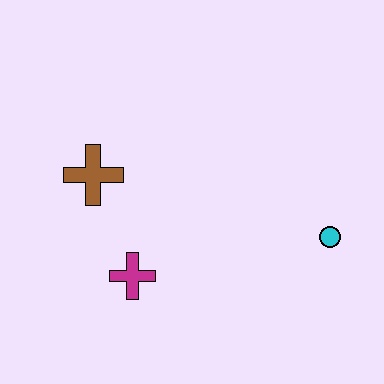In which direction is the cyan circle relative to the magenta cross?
The cyan circle is to the right of the magenta cross.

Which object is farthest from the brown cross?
The cyan circle is farthest from the brown cross.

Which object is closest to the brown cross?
The magenta cross is closest to the brown cross.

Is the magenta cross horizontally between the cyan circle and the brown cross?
Yes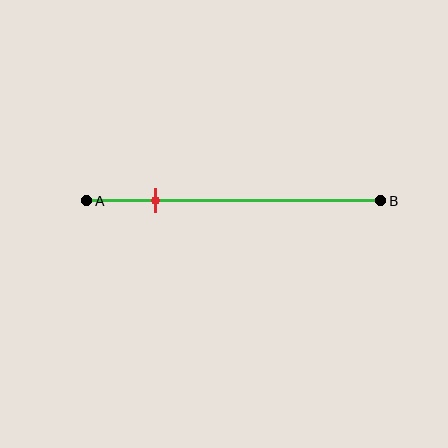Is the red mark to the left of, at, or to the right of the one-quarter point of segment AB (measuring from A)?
The red mark is approximately at the one-quarter point of segment AB.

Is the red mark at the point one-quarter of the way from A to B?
Yes, the mark is approximately at the one-quarter point.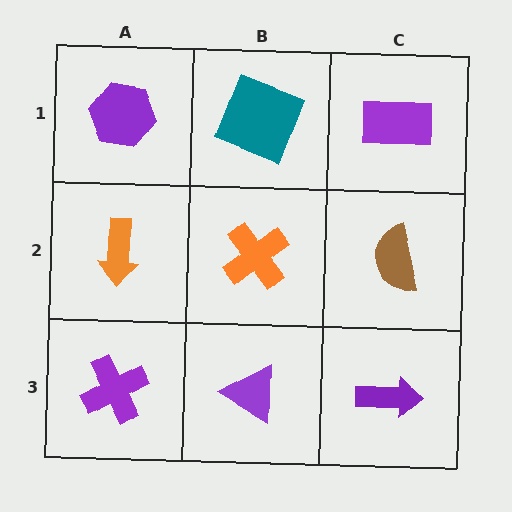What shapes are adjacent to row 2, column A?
A purple hexagon (row 1, column A), a purple cross (row 3, column A), an orange cross (row 2, column B).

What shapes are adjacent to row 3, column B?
An orange cross (row 2, column B), a purple cross (row 3, column A), a purple arrow (row 3, column C).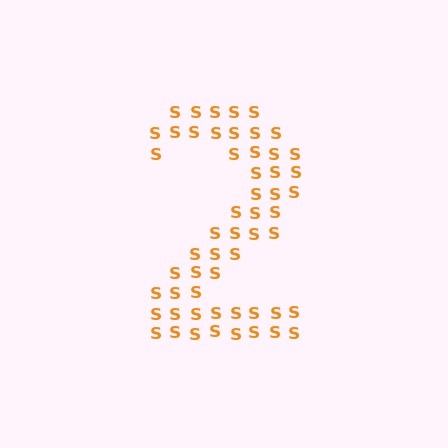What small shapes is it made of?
It is made of small letter S's.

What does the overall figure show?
The overall figure shows the digit 2.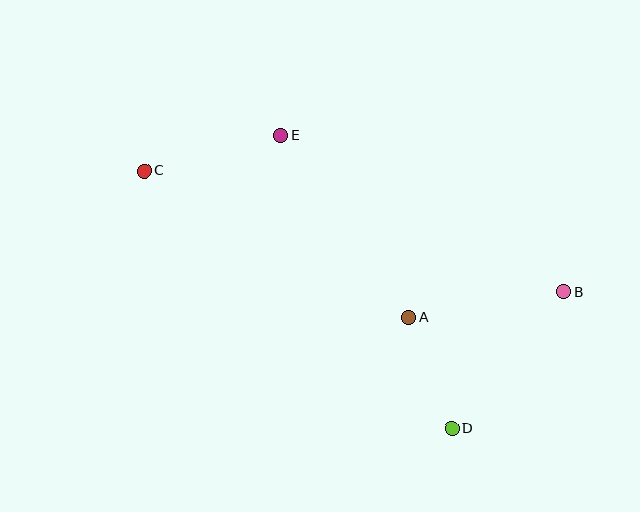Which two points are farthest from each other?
Points B and C are farthest from each other.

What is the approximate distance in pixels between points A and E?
The distance between A and E is approximately 222 pixels.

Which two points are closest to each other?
Points A and D are closest to each other.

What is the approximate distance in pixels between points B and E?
The distance between B and E is approximately 323 pixels.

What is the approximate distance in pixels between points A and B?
The distance between A and B is approximately 158 pixels.